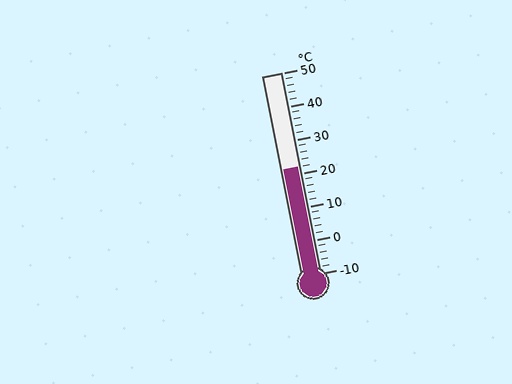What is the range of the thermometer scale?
The thermometer scale ranges from -10°C to 50°C.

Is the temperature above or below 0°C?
The temperature is above 0°C.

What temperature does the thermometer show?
The thermometer shows approximately 22°C.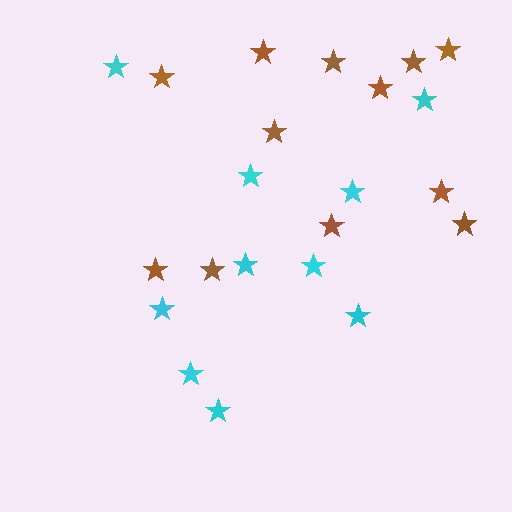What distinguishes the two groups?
There are 2 groups: one group of brown stars (12) and one group of cyan stars (10).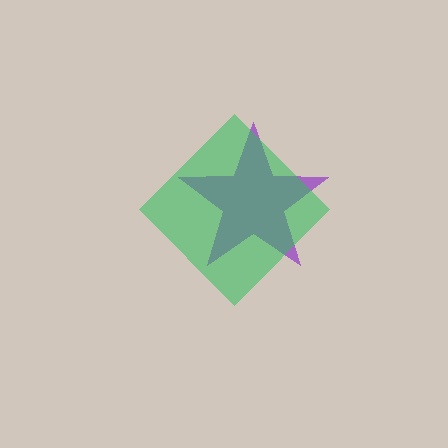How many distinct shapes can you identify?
There are 2 distinct shapes: a purple star, a green diamond.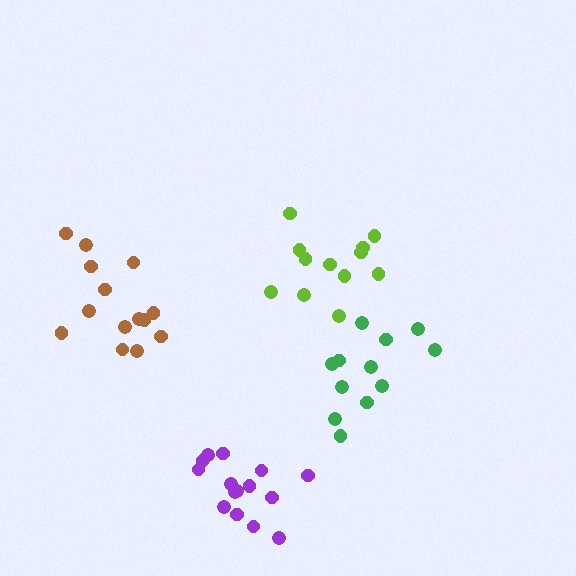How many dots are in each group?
Group 1: 15 dots, Group 2: 12 dots, Group 3: 14 dots, Group 4: 12 dots (53 total).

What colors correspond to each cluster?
The clusters are colored: purple, green, brown, lime.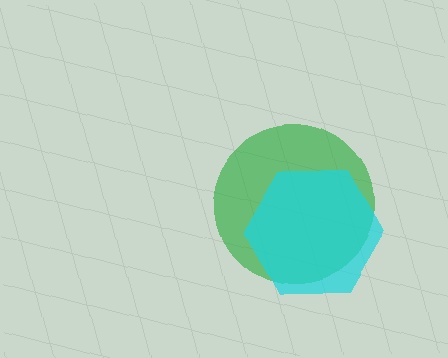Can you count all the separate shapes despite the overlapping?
Yes, there are 2 separate shapes.